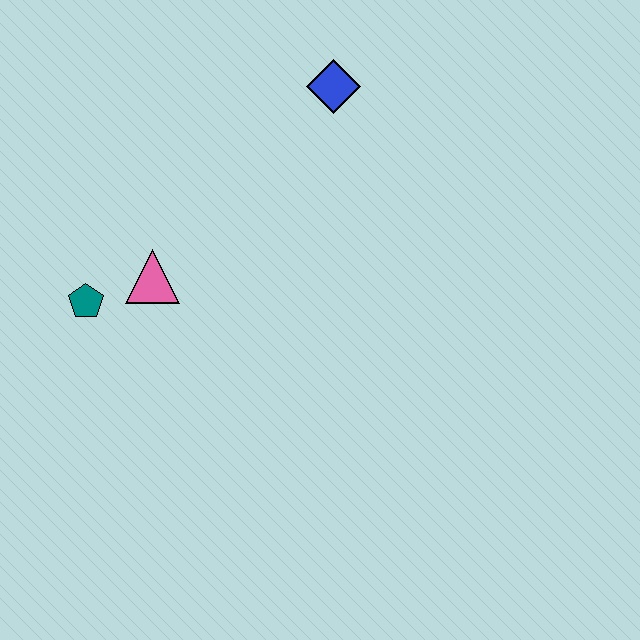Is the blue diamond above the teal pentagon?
Yes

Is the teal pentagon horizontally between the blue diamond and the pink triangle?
No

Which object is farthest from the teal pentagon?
The blue diamond is farthest from the teal pentagon.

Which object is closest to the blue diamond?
The pink triangle is closest to the blue diamond.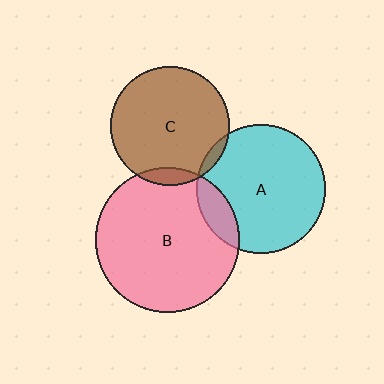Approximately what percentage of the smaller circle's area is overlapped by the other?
Approximately 15%.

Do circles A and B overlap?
Yes.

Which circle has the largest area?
Circle B (pink).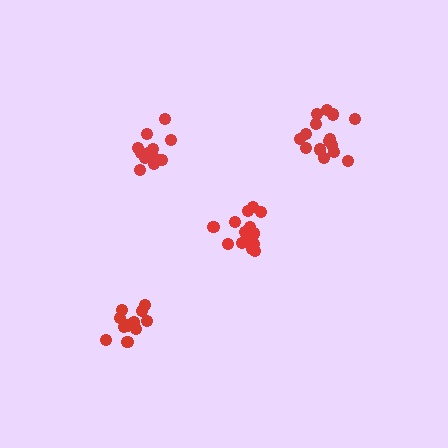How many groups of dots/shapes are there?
There are 4 groups.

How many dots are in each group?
Group 1: 15 dots, Group 2: 12 dots, Group 3: 16 dots, Group 4: 13 dots (56 total).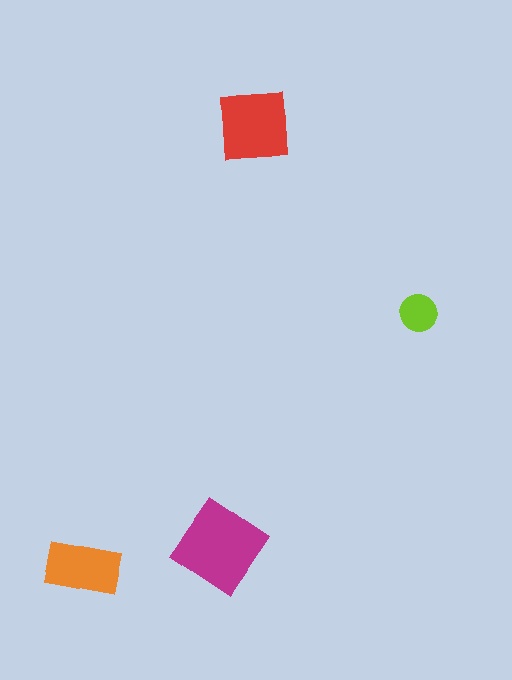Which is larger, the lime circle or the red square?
The red square.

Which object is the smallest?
The lime circle.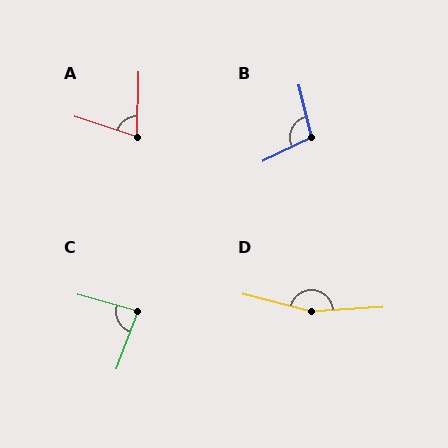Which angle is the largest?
D, at approximately 162 degrees.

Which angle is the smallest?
A, at approximately 73 degrees.